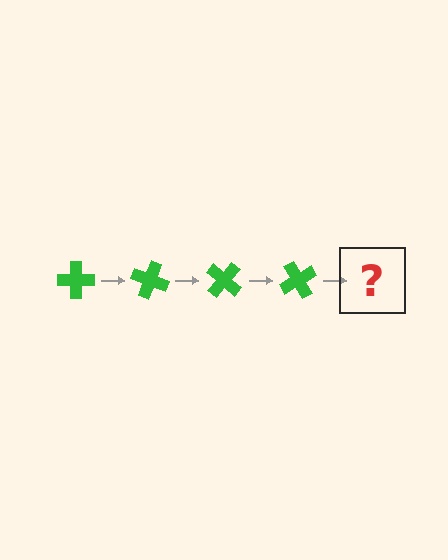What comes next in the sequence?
The next element should be a green cross rotated 80 degrees.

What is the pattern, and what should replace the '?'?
The pattern is that the cross rotates 20 degrees each step. The '?' should be a green cross rotated 80 degrees.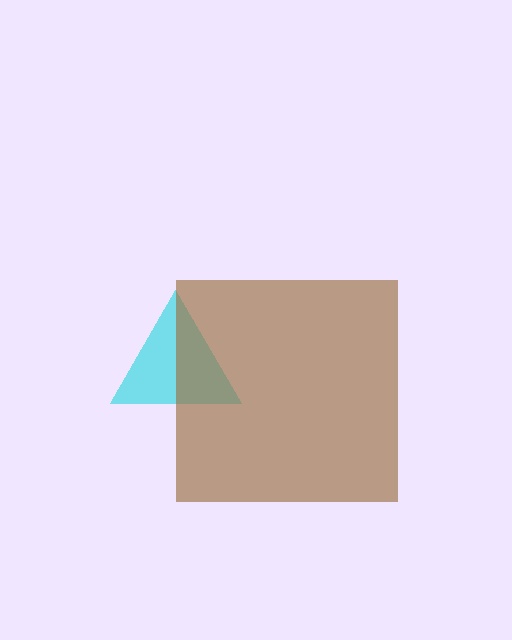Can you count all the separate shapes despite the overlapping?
Yes, there are 2 separate shapes.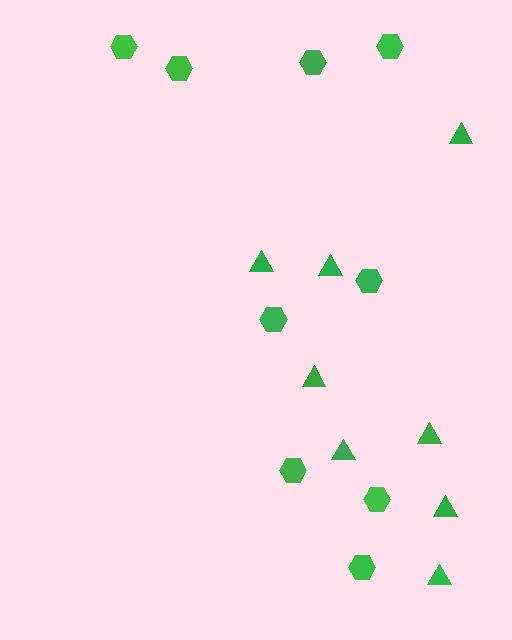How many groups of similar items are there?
There are 2 groups: one group of triangles (8) and one group of hexagons (9).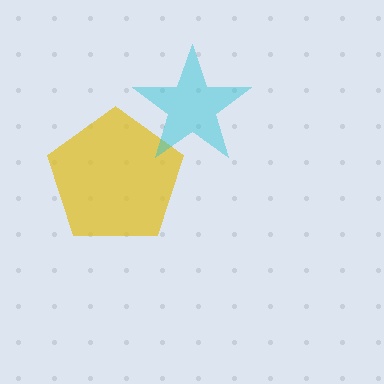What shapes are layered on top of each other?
The layered shapes are: a yellow pentagon, a cyan star.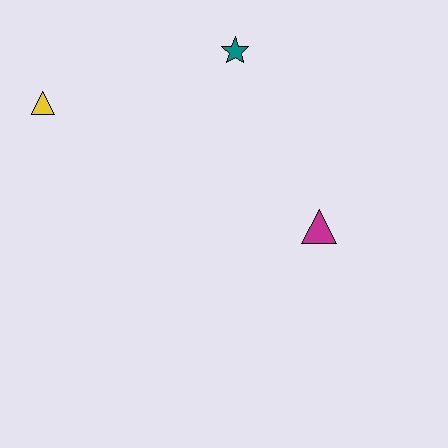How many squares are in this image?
There are no squares.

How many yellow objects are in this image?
There is 1 yellow object.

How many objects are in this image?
There are 3 objects.